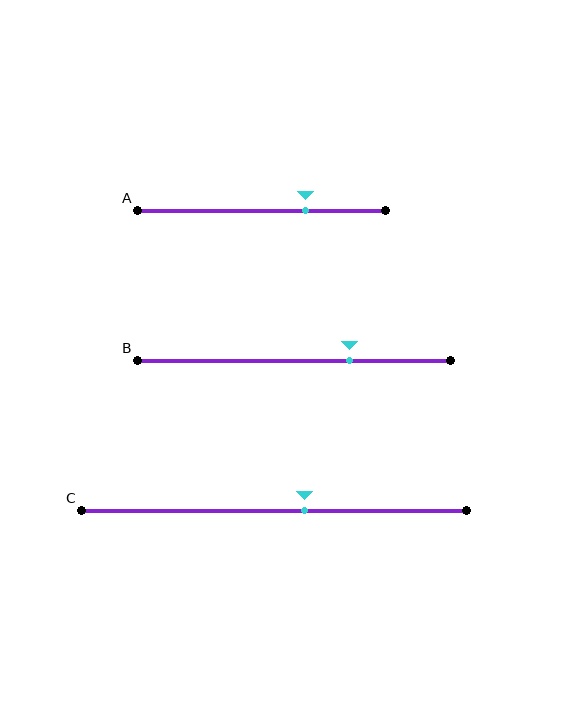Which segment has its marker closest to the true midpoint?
Segment C has its marker closest to the true midpoint.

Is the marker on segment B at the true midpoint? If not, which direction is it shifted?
No, the marker on segment B is shifted to the right by about 18% of the segment length.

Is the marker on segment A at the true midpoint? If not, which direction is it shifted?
No, the marker on segment A is shifted to the right by about 18% of the segment length.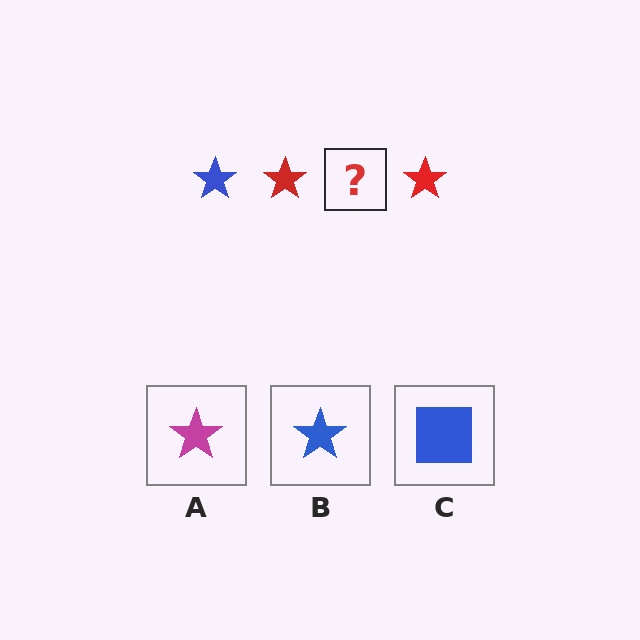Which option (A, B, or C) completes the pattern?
B.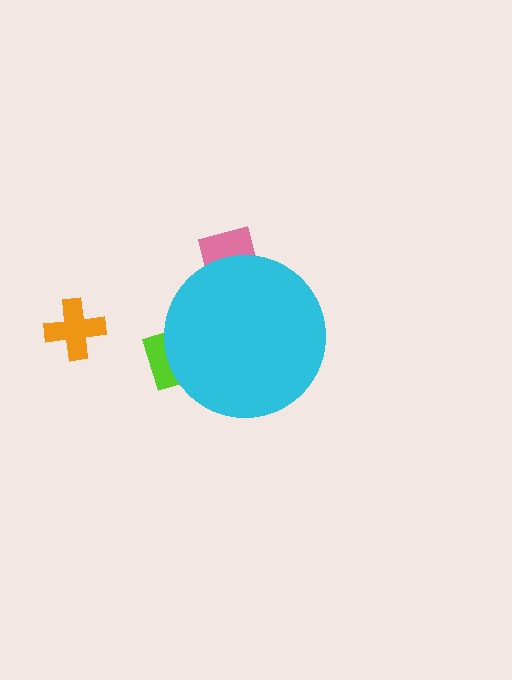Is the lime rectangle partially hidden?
Yes, the lime rectangle is partially hidden behind the cyan circle.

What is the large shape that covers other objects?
A cyan circle.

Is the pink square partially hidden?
Yes, the pink square is partially hidden behind the cyan circle.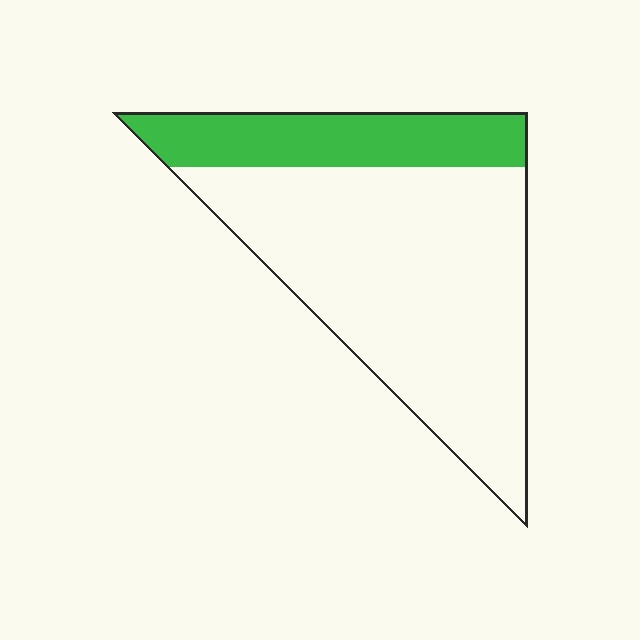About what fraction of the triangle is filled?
About one quarter (1/4).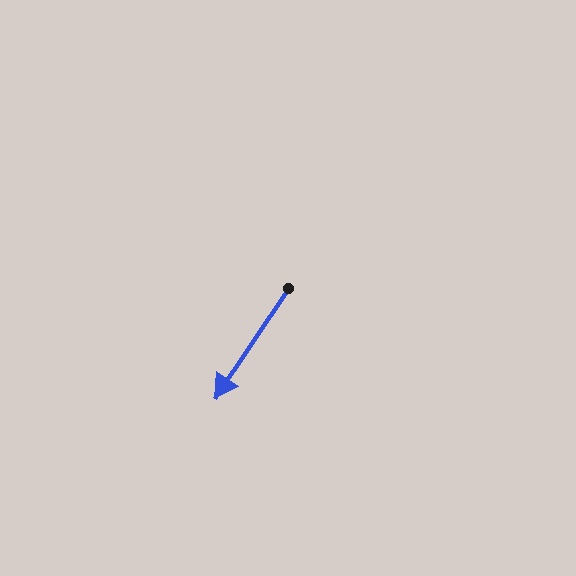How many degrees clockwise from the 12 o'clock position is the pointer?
Approximately 214 degrees.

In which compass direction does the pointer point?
Southwest.